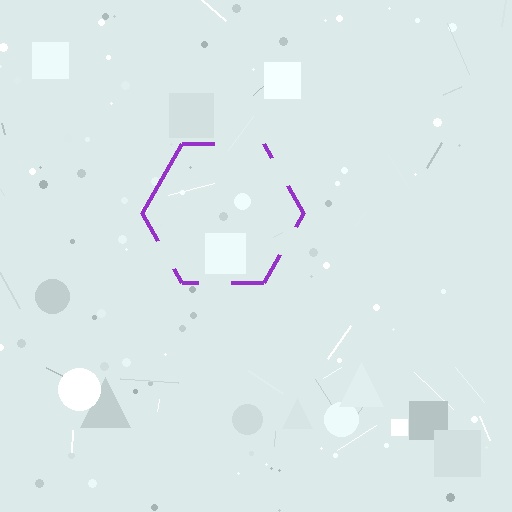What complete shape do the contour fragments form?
The contour fragments form a hexagon.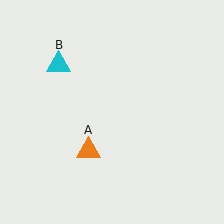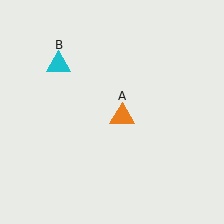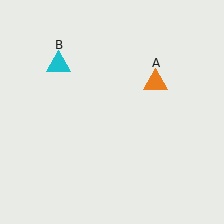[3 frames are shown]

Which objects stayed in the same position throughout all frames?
Cyan triangle (object B) remained stationary.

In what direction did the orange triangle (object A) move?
The orange triangle (object A) moved up and to the right.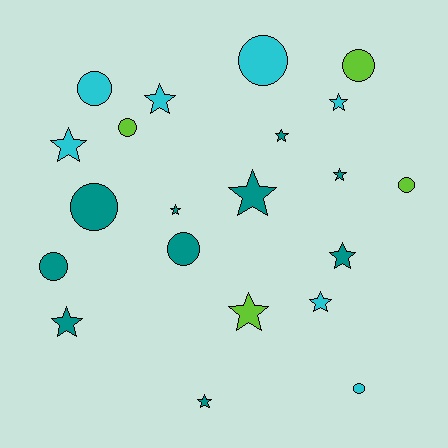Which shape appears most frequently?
Star, with 12 objects.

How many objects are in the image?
There are 21 objects.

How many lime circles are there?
There are 3 lime circles.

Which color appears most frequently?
Teal, with 10 objects.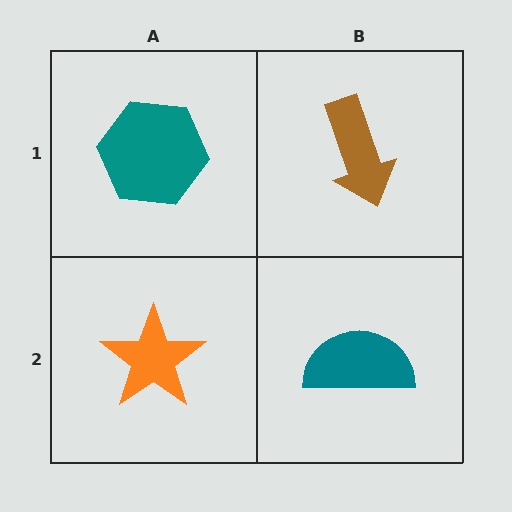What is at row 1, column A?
A teal hexagon.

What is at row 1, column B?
A brown arrow.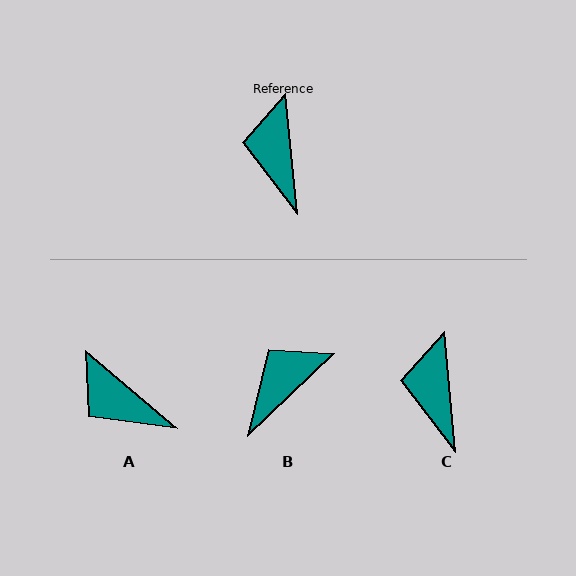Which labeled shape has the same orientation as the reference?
C.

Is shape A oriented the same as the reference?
No, it is off by about 44 degrees.